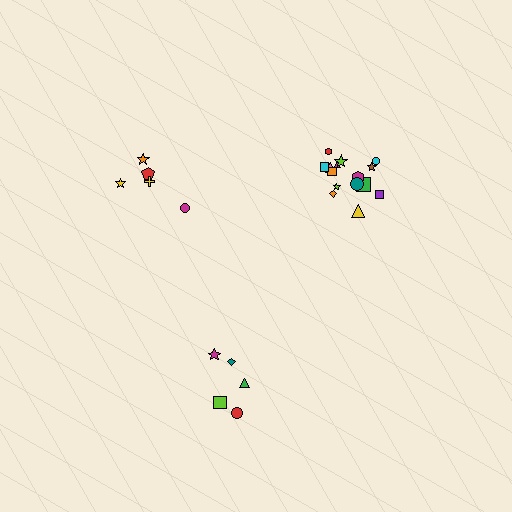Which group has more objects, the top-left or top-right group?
The top-right group.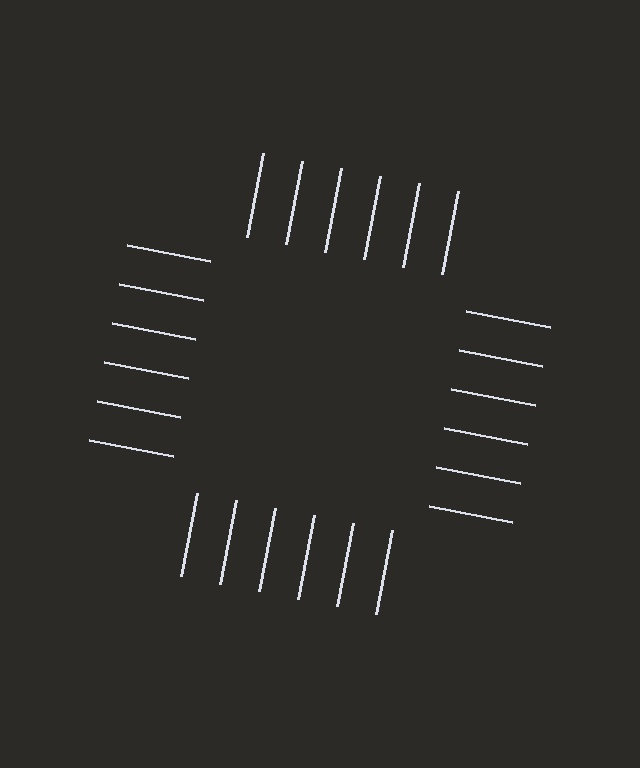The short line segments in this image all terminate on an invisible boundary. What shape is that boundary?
An illusory square — the line segments terminate on its edges but no continuous stroke is drawn.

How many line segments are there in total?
24 — 6 along each of the 4 edges.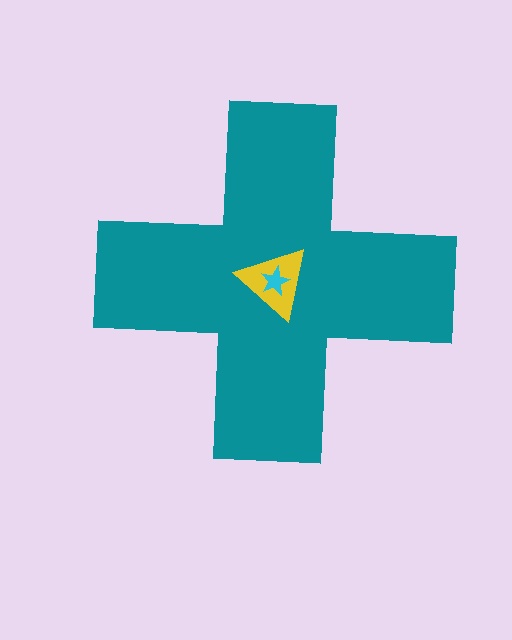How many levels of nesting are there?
3.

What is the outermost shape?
The teal cross.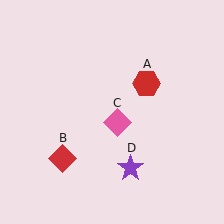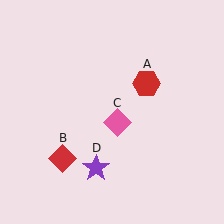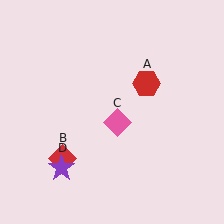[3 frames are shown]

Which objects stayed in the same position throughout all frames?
Red hexagon (object A) and red diamond (object B) and pink diamond (object C) remained stationary.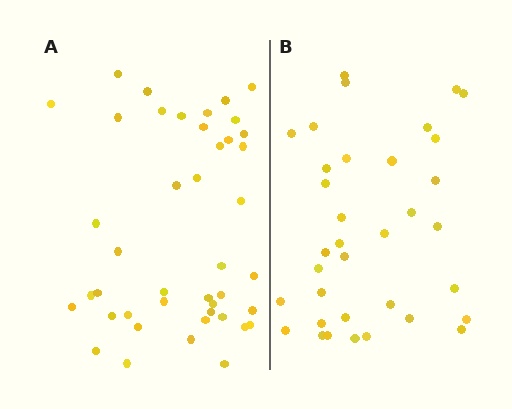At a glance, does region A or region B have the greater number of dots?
Region A (the left region) has more dots.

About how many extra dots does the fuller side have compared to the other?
Region A has roughly 8 or so more dots than region B.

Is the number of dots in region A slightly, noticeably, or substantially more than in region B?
Region A has only slightly more — the two regions are fairly close. The ratio is roughly 1.2 to 1.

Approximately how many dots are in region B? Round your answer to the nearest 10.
About 40 dots. (The exact count is 35, which rounds to 40.)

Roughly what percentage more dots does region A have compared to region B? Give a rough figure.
About 25% more.